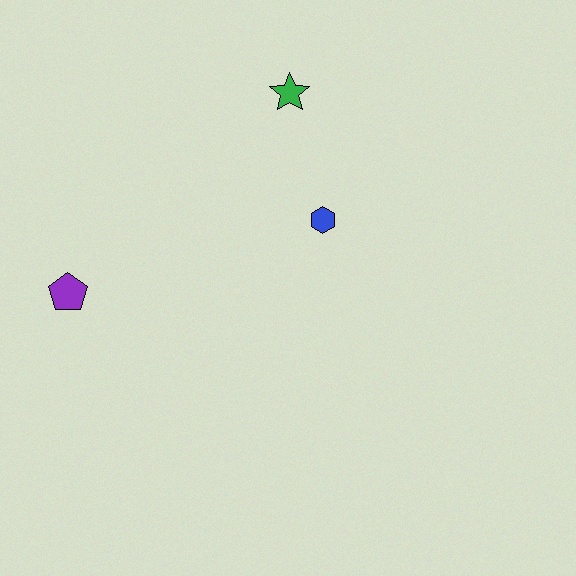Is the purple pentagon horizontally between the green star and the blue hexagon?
No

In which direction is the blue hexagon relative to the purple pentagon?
The blue hexagon is to the right of the purple pentagon.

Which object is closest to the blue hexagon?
The green star is closest to the blue hexagon.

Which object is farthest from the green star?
The purple pentagon is farthest from the green star.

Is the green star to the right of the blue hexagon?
No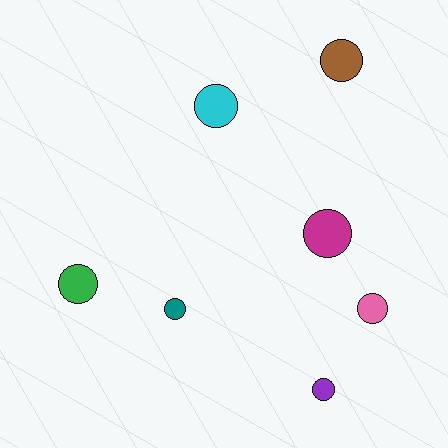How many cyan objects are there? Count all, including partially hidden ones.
There is 1 cyan object.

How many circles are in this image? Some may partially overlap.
There are 7 circles.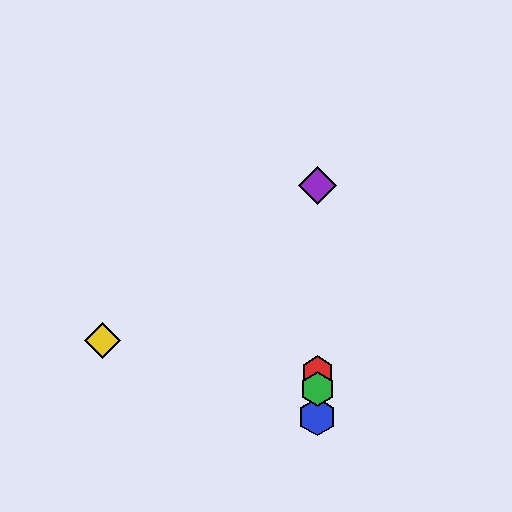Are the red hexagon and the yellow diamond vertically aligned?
No, the red hexagon is at x≈317 and the yellow diamond is at x≈103.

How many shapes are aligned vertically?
4 shapes (the red hexagon, the blue hexagon, the green hexagon, the purple diamond) are aligned vertically.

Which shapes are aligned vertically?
The red hexagon, the blue hexagon, the green hexagon, the purple diamond are aligned vertically.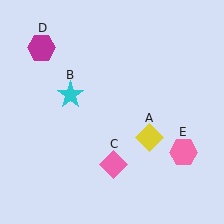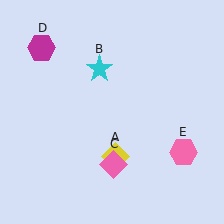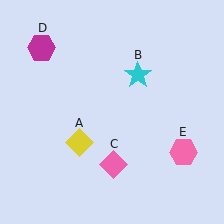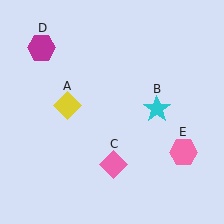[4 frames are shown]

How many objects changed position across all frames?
2 objects changed position: yellow diamond (object A), cyan star (object B).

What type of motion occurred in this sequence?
The yellow diamond (object A), cyan star (object B) rotated clockwise around the center of the scene.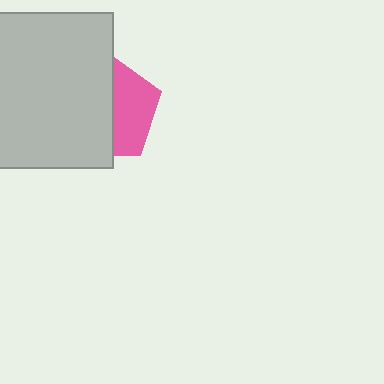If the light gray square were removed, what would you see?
You would see the complete pink pentagon.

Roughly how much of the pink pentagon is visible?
A small part of it is visible (roughly 42%).